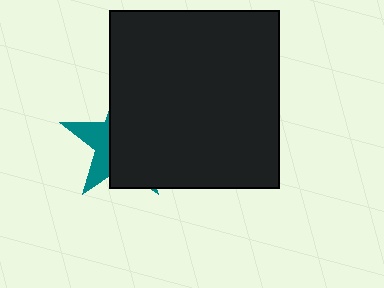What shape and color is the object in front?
The object in front is a black rectangle.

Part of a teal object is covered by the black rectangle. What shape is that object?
It is a star.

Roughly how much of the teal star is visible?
A small part of it is visible (roughly 33%).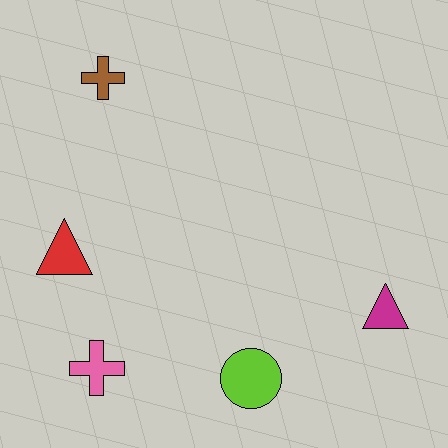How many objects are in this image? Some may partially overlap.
There are 5 objects.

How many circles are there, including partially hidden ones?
There is 1 circle.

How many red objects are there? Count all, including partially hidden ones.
There is 1 red object.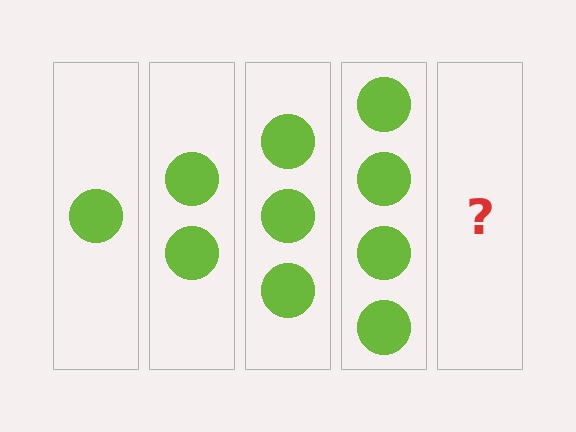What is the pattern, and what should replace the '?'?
The pattern is that each step adds one more circle. The '?' should be 5 circles.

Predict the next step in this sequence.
The next step is 5 circles.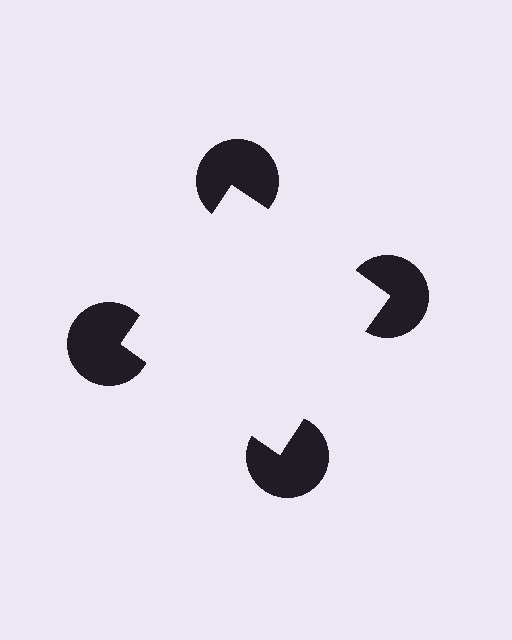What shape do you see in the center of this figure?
An illusory square — its edges are inferred from the aligned wedge cuts in the pac-man discs, not physically drawn.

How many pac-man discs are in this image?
There are 4 — one at each vertex of the illusory square.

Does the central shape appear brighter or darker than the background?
It typically appears slightly brighter than the background, even though no actual brightness change is drawn.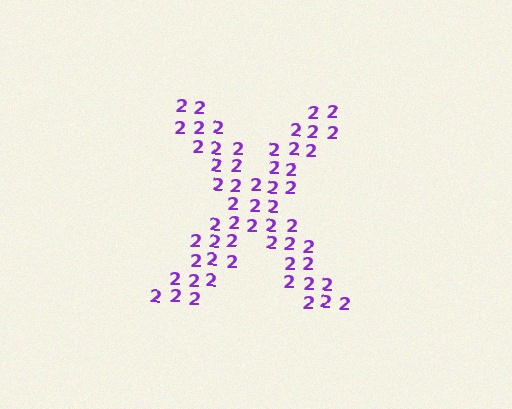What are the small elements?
The small elements are digit 2's.